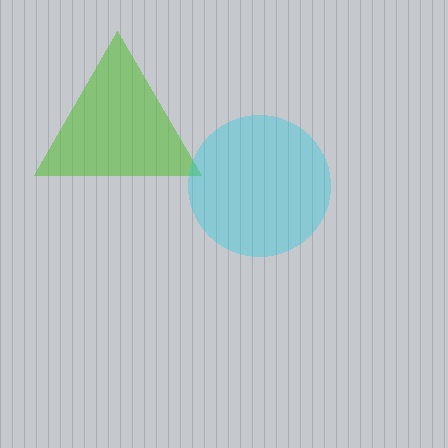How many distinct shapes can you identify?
There are 2 distinct shapes: a lime triangle, a cyan circle.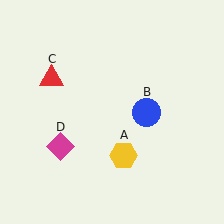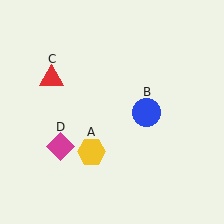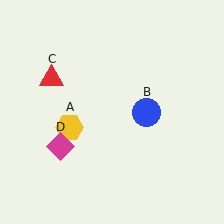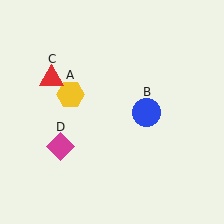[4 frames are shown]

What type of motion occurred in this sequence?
The yellow hexagon (object A) rotated clockwise around the center of the scene.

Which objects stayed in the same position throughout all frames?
Blue circle (object B) and red triangle (object C) and magenta diamond (object D) remained stationary.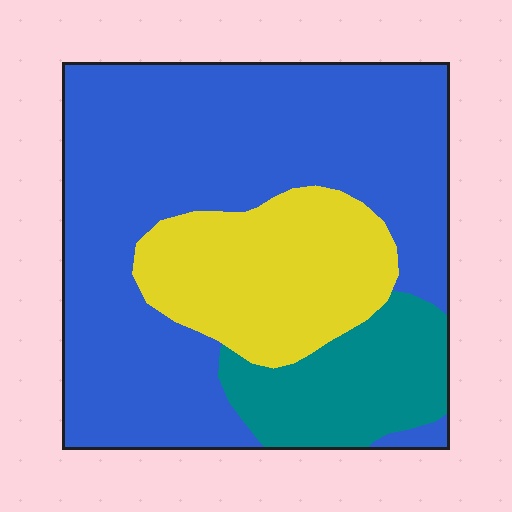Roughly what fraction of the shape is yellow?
Yellow covers about 20% of the shape.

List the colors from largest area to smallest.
From largest to smallest: blue, yellow, teal.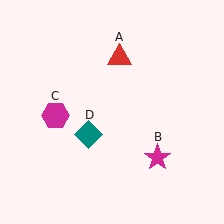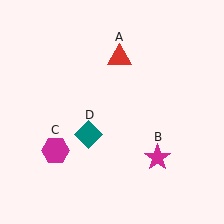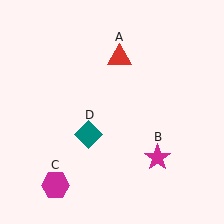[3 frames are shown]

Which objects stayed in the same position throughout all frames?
Red triangle (object A) and magenta star (object B) and teal diamond (object D) remained stationary.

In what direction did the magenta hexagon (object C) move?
The magenta hexagon (object C) moved down.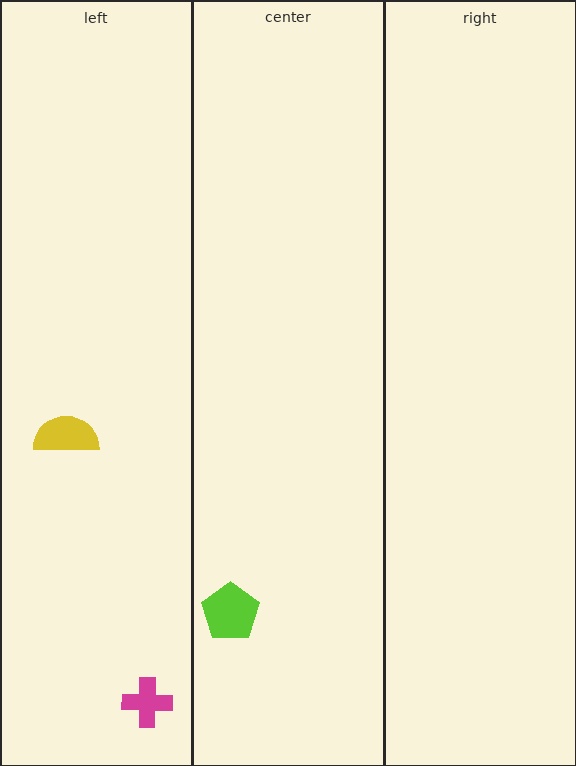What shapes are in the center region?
The lime pentagon.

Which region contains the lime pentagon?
The center region.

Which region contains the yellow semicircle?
The left region.